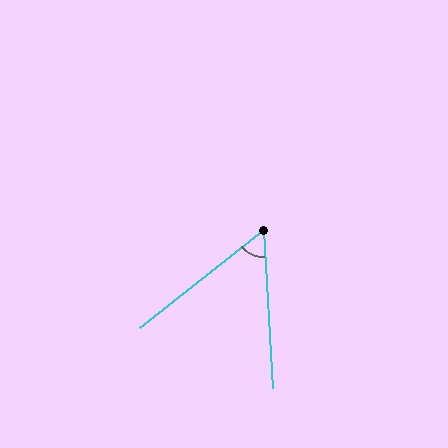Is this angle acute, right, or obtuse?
It is acute.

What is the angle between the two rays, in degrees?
Approximately 55 degrees.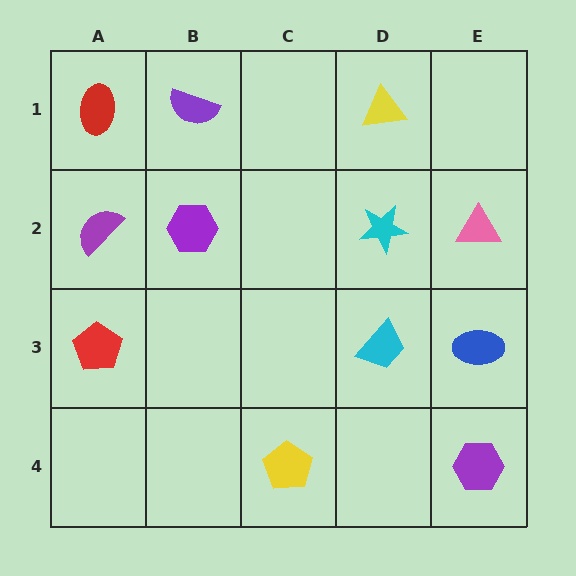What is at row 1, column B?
A purple semicircle.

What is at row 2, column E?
A pink triangle.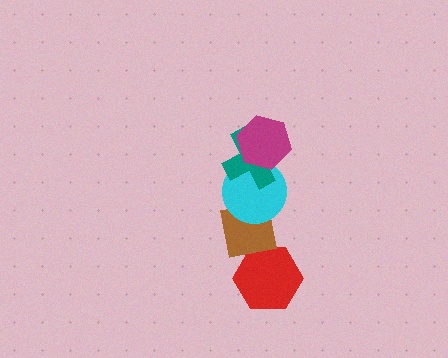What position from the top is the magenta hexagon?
The magenta hexagon is 1st from the top.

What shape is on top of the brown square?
The cyan circle is on top of the brown square.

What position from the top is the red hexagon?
The red hexagon is 5th from the top.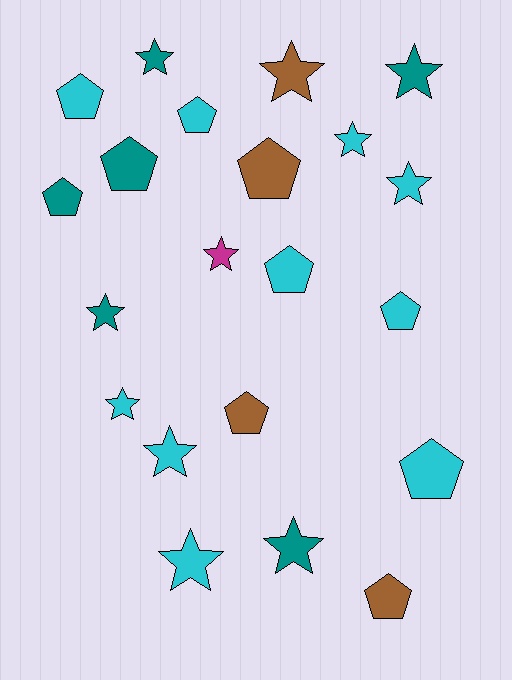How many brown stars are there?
There is 1 brown star.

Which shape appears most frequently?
Star, with 11 objects.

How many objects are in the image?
There are 21 objects.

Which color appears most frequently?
Cyan, with 10 objects.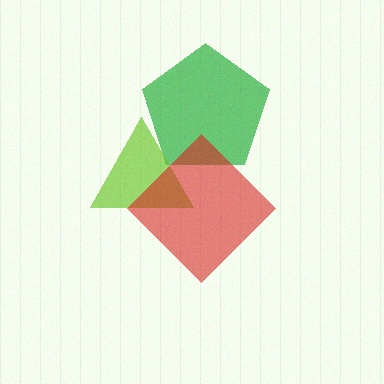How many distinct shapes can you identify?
There are 3 distinct shapes: a green pentagon, a lime triangle, a red diamond.